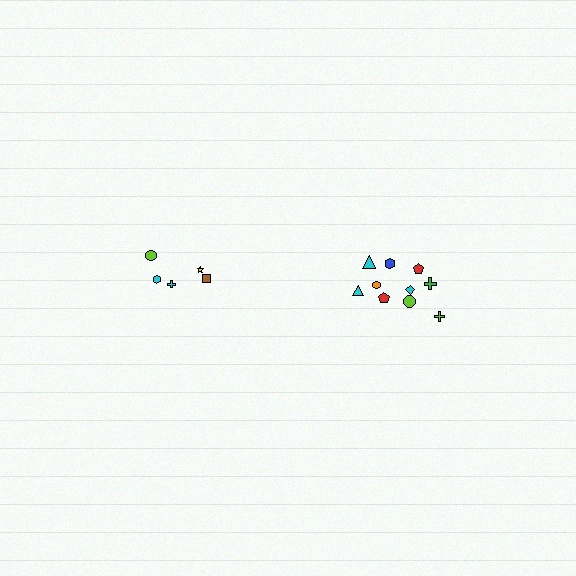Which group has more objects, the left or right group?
The right group.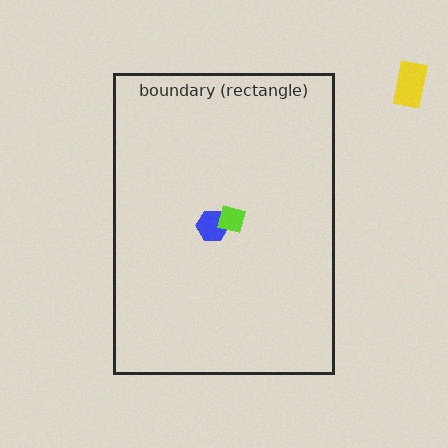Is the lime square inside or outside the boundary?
Inside.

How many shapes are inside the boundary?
2 inside, 1 outside.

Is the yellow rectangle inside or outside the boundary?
Outside.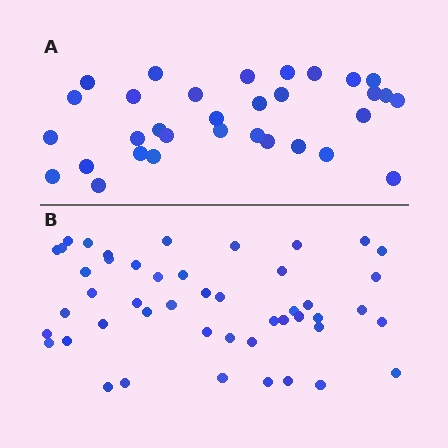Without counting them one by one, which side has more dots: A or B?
Region B (the bottom region) has more dots.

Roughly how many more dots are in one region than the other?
Region B has approximately 15 more dots than region A.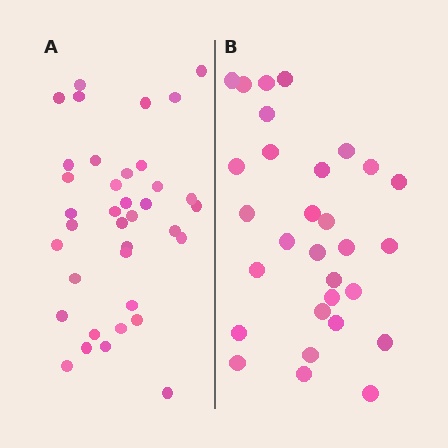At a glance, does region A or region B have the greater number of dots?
Region A (the left region) has more dots.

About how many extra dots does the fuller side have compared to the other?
Region A has roughly 8 or so more dots than region B.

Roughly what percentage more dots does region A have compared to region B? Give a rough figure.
About 25% more.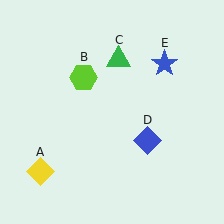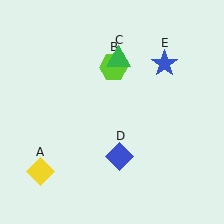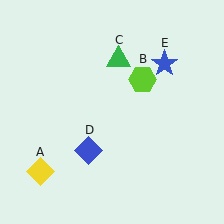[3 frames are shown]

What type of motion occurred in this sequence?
The lime hexagon (object B), blue diamond (object D) rotated clockwise around the center of the scene.